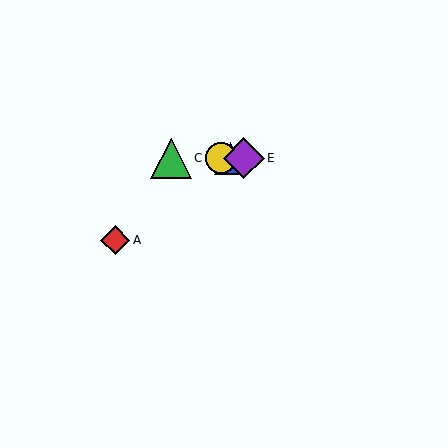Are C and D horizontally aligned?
Yes, both are at y≈158.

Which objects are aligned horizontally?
Objects B, C, D, E are aligned horizontally.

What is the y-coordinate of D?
Object D is at y≈158.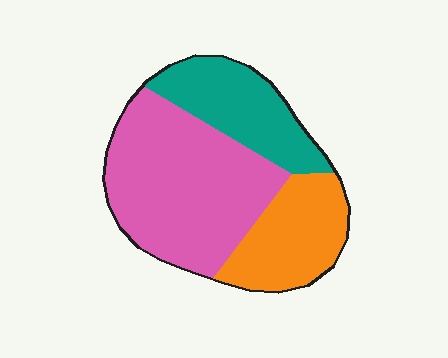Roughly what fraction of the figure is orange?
Orange covers around 25% of the figure.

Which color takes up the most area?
Pink, at roughly 50%.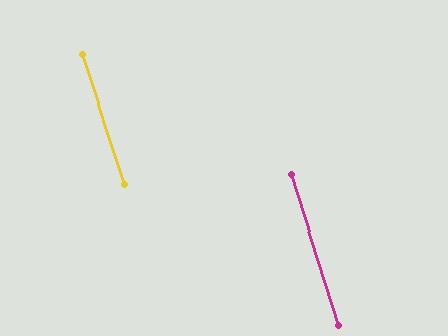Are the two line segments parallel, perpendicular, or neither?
Parallel — their directions differ by only 0.3°.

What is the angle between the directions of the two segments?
Approximately 0 degrees.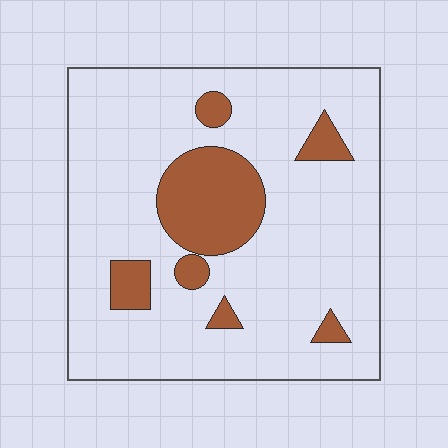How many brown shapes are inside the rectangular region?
7.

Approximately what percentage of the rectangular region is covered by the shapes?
Approximately 15%.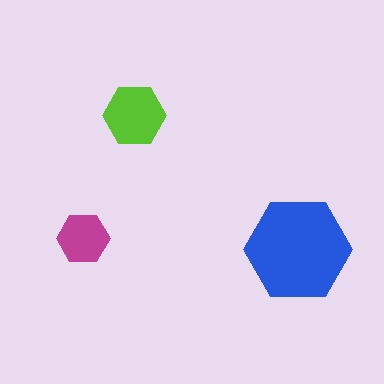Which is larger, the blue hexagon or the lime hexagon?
The blue one.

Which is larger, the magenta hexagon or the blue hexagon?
The blue one.